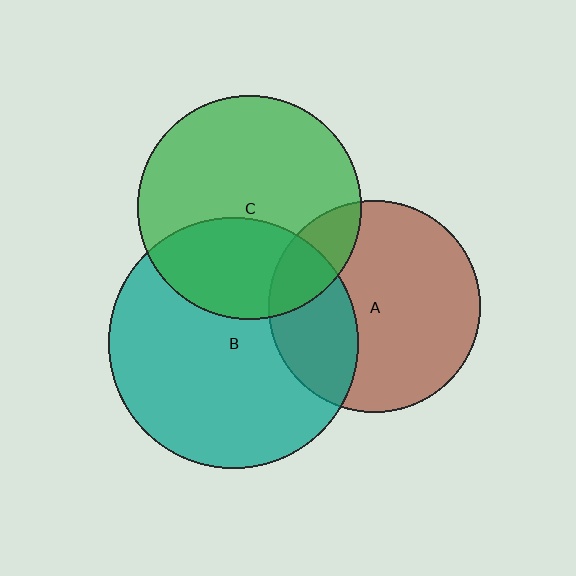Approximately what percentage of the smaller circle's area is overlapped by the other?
Approximately 30%.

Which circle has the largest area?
Circle B (teal).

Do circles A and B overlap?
Yes.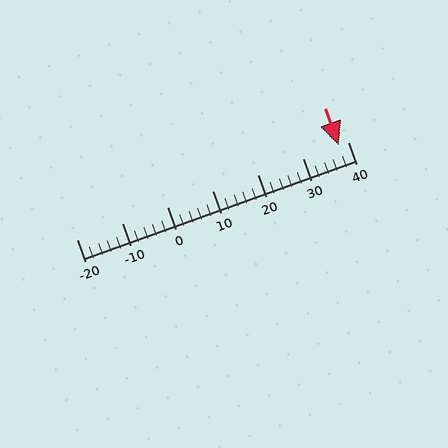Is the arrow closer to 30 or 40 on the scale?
The arrow is closer to 40.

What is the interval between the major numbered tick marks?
The major tick marks are spaced 10 units apart.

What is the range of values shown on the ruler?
The ruler shows values from -20 to 40.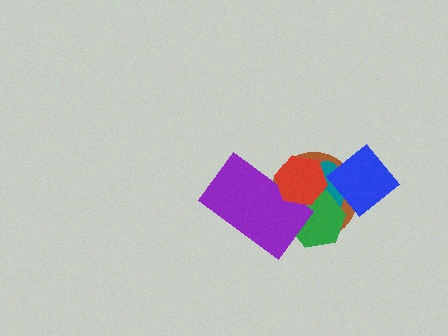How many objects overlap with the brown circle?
5 objects overlap with the brown circle.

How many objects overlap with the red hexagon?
4 objects overlap with the red hexagon.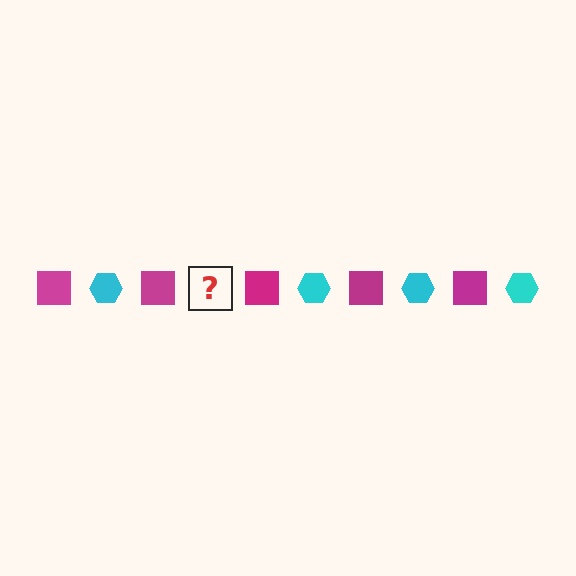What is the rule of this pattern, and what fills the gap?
The rule is that the pattern alternates between magenta square and cyan hexagon. The gap should be filled with a cyan hexagon.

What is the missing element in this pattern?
The missing element is a cyan hexagon.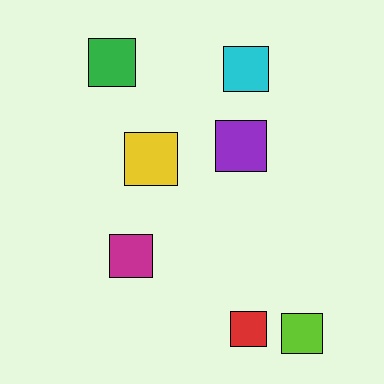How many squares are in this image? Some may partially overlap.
There are 7 squares.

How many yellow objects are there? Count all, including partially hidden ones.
There is 1 yellow object.